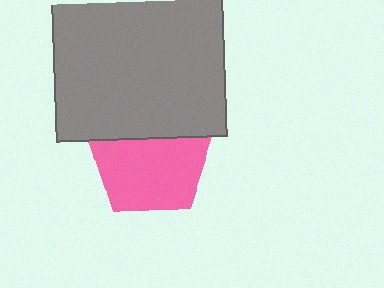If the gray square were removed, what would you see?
You would see the complete pink pentagon.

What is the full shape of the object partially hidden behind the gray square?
The partially hidden object is a pink pentagon.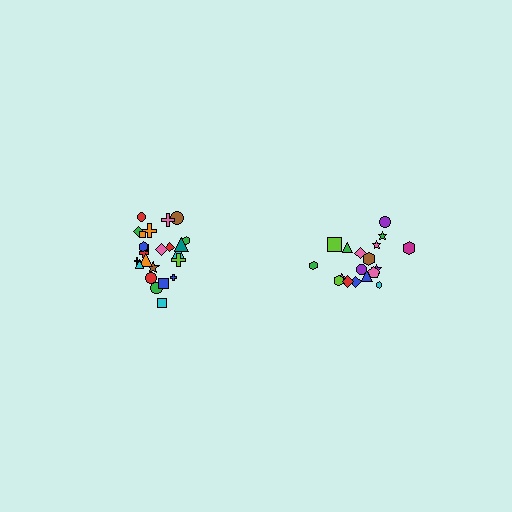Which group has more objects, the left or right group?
The left group.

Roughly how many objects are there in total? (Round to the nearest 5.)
Roughly 45 objects in total.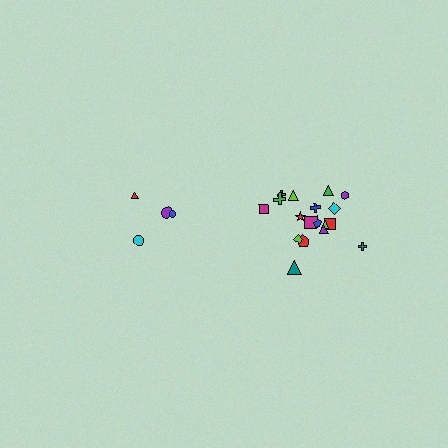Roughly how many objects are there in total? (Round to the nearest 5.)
Roughly 20 objects in total.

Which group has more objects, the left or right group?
The right group.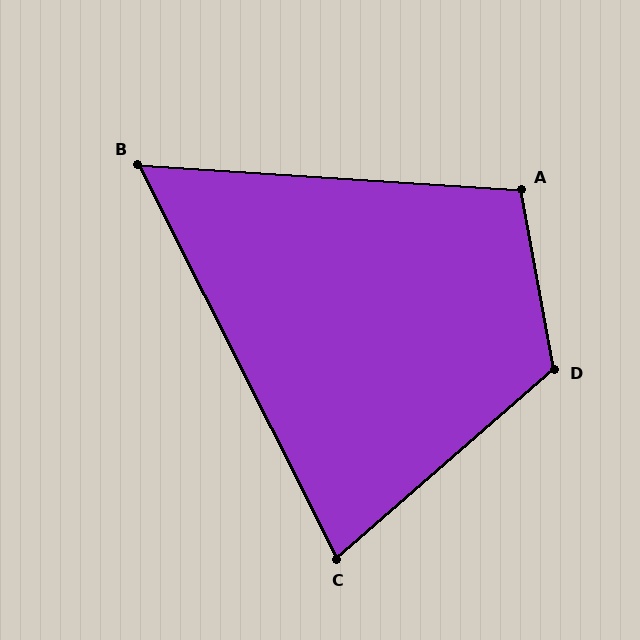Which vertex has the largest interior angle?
D, at approximately 121 degrees.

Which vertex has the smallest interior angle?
B, at approximately 59 degrees.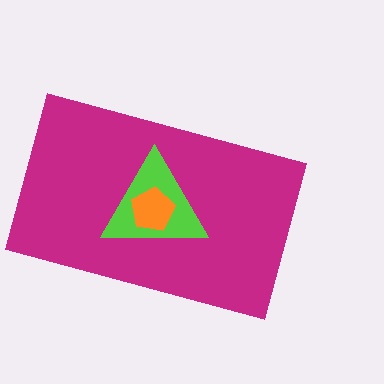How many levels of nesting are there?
3.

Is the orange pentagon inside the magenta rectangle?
Yes.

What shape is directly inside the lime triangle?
The orange pentagon.